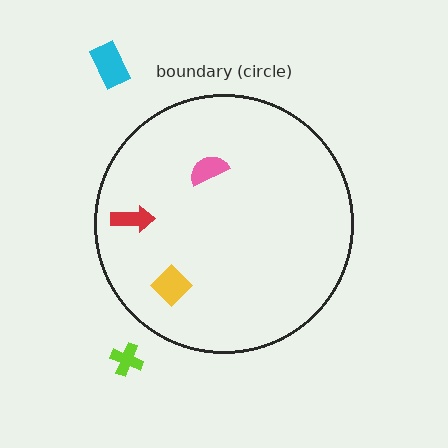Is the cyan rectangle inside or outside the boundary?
Outside.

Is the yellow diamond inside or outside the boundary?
Inside.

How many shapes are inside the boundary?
3 inside, 2 outside.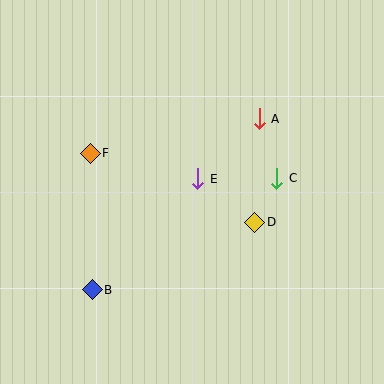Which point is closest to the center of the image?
Point E at (198, 179) is closest to the center.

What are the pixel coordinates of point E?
Point E is at (198, 179).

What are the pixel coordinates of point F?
Point F is at (90, 153).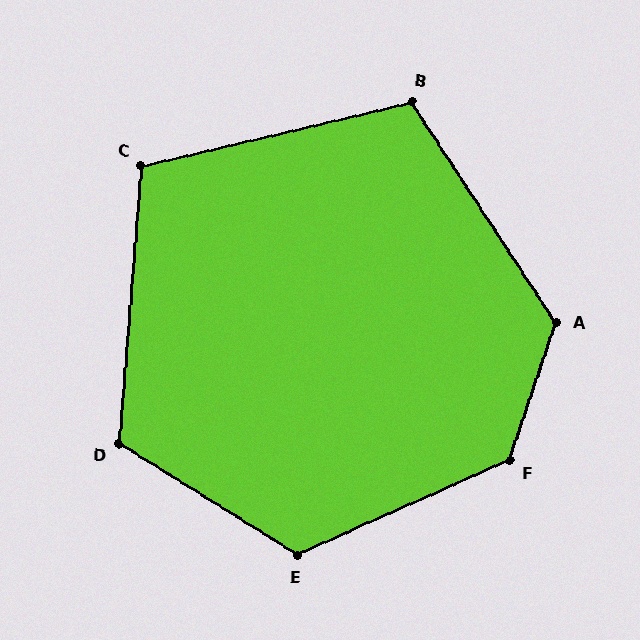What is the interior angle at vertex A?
Approximately 128 degrees (obtuse).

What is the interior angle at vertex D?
Approximately 117 degrees (obtuse).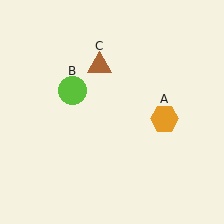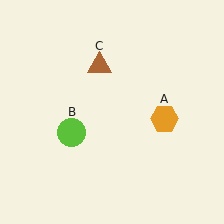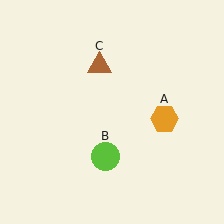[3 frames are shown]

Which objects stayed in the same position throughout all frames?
Orange hexagon (object A) and brown triangle (object C) remained stationary.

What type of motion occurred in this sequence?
The lime circle (object B) rotated counterclockwise around the center of the scene.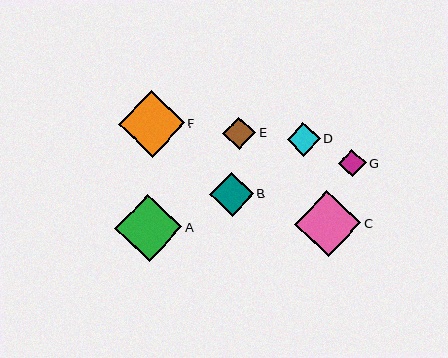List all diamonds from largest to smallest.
From largest to smallest: A, C, F, B, D, E, G.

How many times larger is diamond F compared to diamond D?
Diamond F is approximately 2.0 times the size of diamond D.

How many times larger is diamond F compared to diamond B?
Diamond F is approximately 1.5 times the size of diamond B.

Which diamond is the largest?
Diamond A is the largest with a size of approximately 67 pixels.